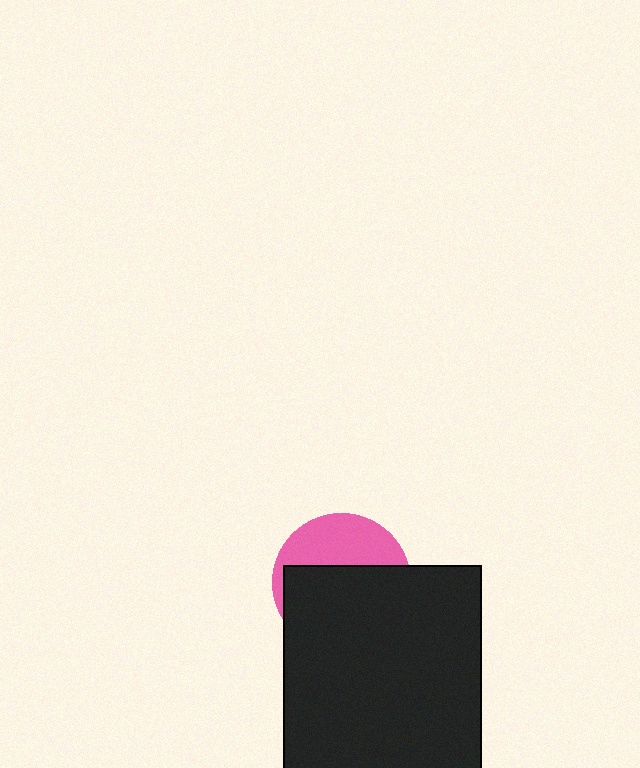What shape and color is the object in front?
The object in front is a black rectangle.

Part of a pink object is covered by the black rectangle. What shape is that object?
It is a circle.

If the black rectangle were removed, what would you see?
You would see the complete pink circle.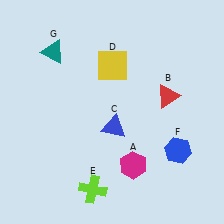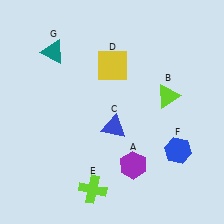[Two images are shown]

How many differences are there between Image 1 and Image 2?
There are 2 differences between the two images.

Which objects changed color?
A changed from magenta to purple. B changed from red to lime.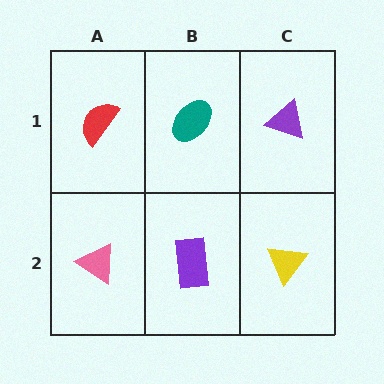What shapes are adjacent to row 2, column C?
A purple triangle (row 1, column C), a purple rectangle (row 2, column B).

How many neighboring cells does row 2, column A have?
2.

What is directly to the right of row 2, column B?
A yellow triangle.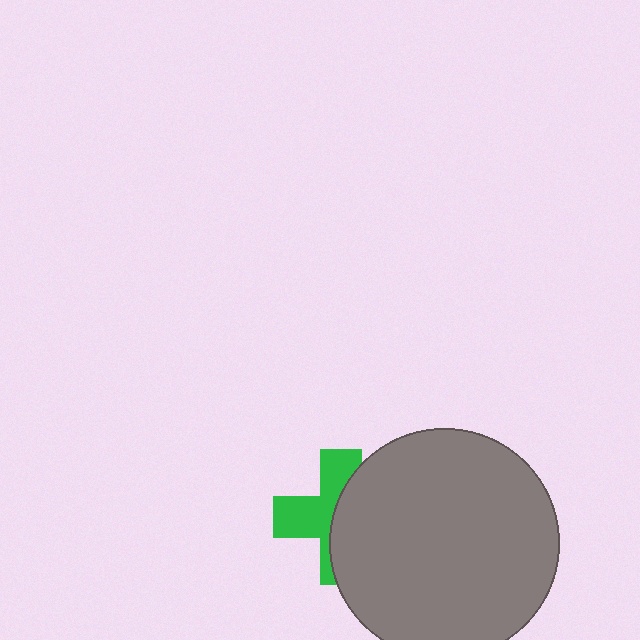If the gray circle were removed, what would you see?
You would see the complete green cross.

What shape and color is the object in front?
The object in front is a gray circle.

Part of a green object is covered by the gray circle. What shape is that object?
It is a cross.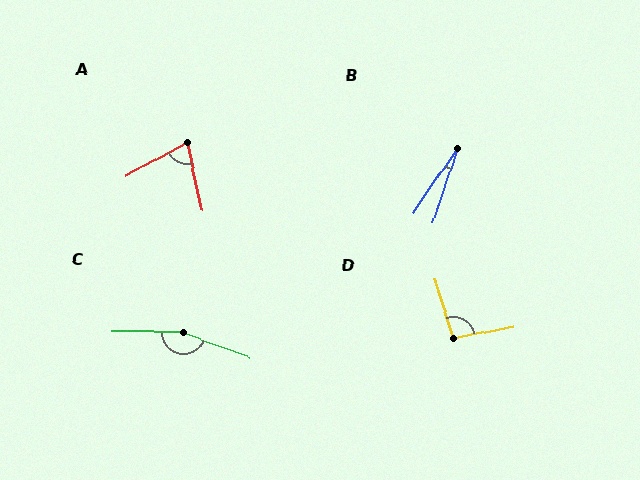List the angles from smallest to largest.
B (16°), A (73°), D (97°), C (160°).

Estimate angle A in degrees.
Approximately 73 degrees.